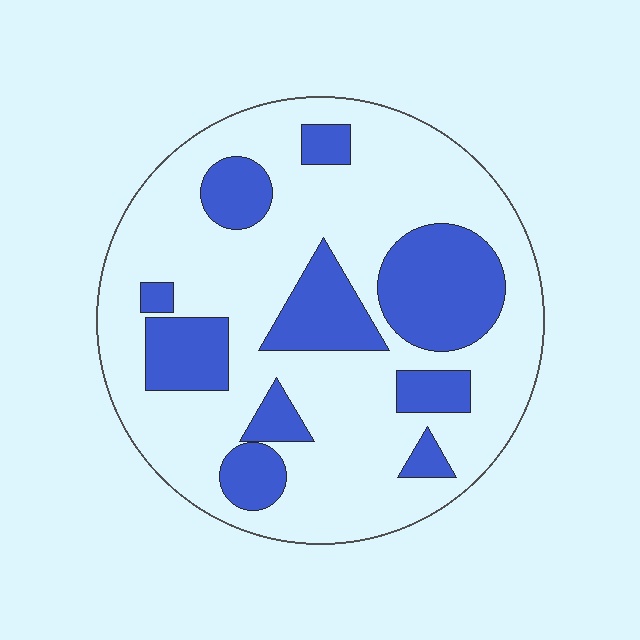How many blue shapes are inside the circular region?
10.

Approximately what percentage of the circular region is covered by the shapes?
Approximately 30%.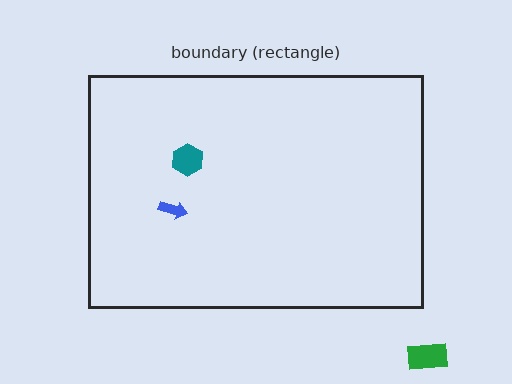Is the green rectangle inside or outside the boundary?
Outside.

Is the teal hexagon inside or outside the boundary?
Inside.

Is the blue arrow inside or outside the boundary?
Inside.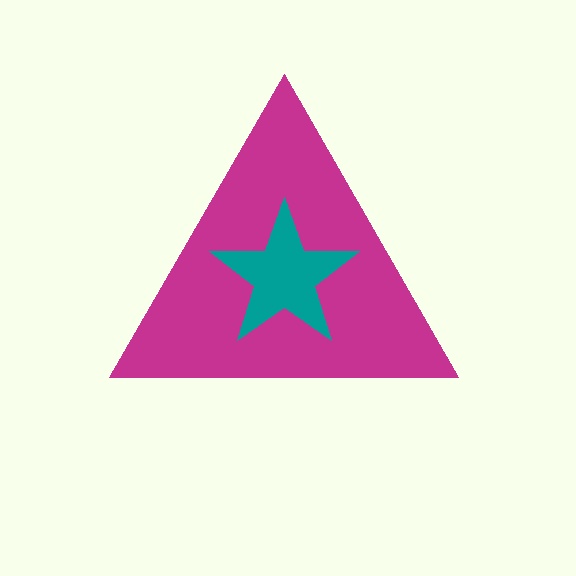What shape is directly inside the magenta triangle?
The teal star.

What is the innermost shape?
The teal star.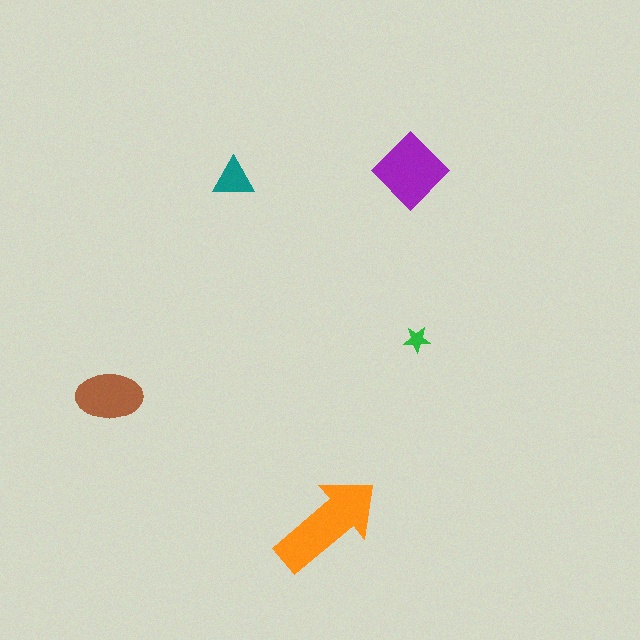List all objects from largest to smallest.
The orange arrow, the purple diamond, the brown ellipse, the teal triangle, the green star.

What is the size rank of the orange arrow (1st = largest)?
1st.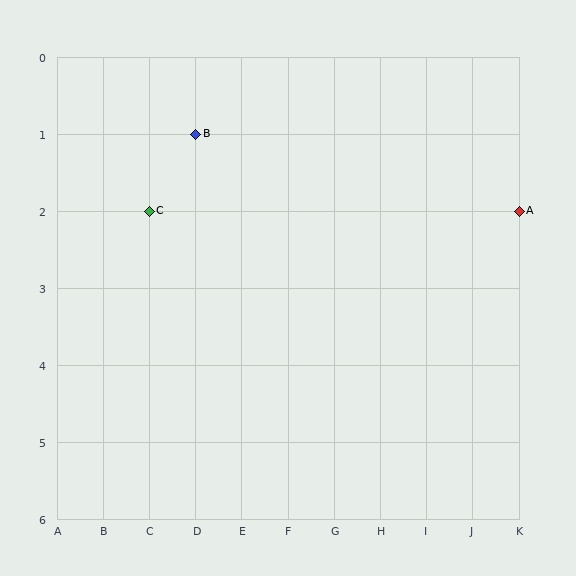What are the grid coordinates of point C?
Point C is at grid coordinates (C, 2).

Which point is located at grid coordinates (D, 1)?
Point B is at (D, 1).